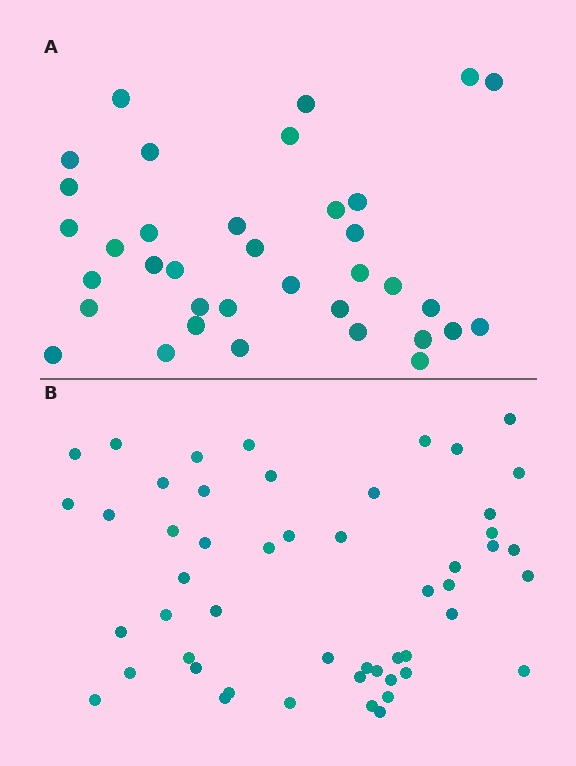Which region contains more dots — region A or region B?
Region B (the bottom region) has more dots.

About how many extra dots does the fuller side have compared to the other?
Region B has approximately 15 more dots than region A.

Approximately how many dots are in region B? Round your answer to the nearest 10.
About 50 dots. (The exact count is 51, which rounds to 50.)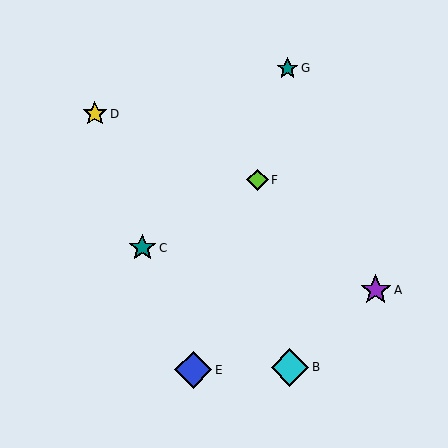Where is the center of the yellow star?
The center of the yellow star is at (95, 114).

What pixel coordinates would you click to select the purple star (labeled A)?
Click at (376, 290) to select the purple star A.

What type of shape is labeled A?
Shape A is a purple star.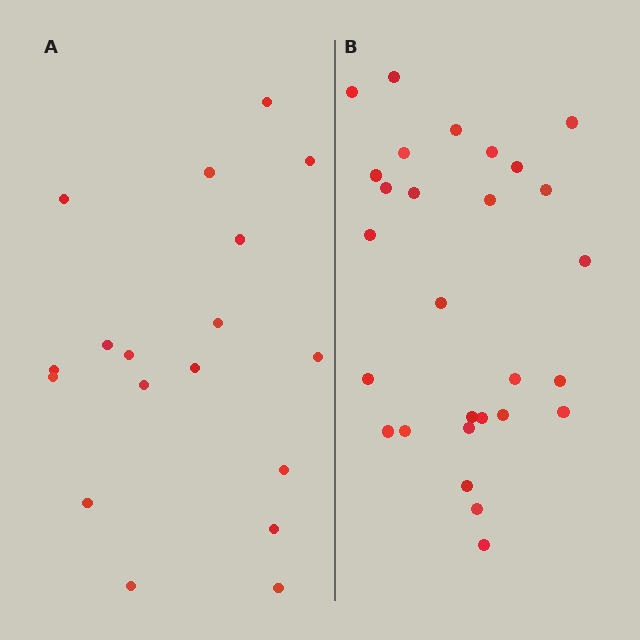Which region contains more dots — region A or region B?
Region B (the right region) has more dots.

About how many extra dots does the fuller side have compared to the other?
Region B has roughly 10 or so more dots than region A.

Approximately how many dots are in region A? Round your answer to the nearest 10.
About 20 dots. (The exact count is 18, which rounds to 20.)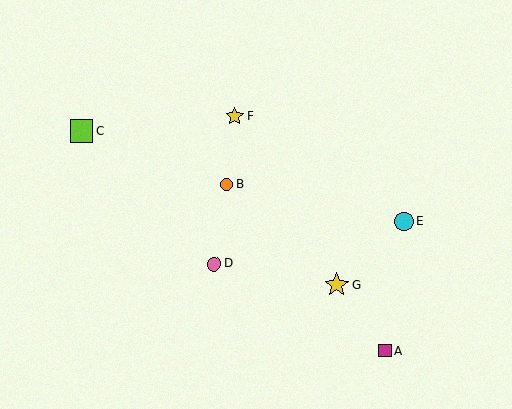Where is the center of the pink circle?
The center of the pink circle is at (214, 264).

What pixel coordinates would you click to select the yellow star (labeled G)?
Click at (337, 285) to select the yellow star G.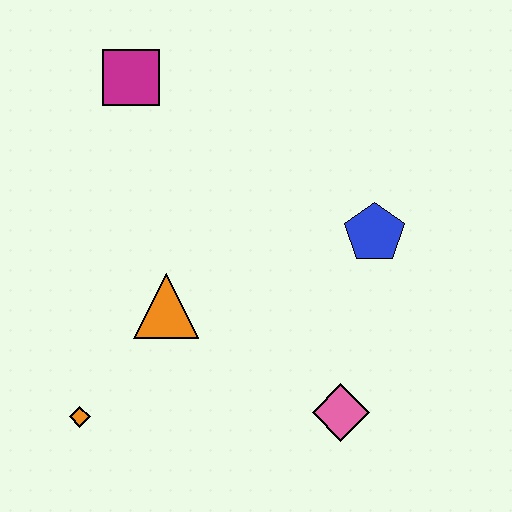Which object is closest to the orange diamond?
The orange triangle is closest to the orange diamond.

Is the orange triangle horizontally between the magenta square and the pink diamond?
Yes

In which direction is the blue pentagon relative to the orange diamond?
The blue pentagon is to the right of the orange diamond.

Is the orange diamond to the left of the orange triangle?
Yes